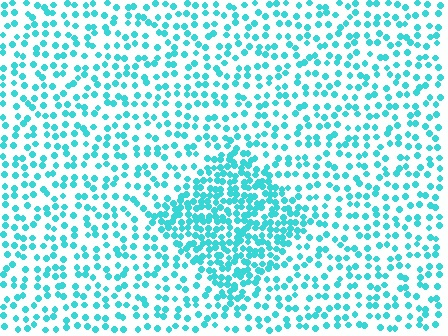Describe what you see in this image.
The image contains small cyan elements arranged at two different densities. A diamond-shaped region is visible where the elements are more densely packed than the surrounding area.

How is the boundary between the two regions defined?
The boundary is defined by a change in element density (approximately 2.2x ratio). All elements are the same color, size, and shape.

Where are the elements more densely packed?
The elements are more densely packed inside the diamond boundary.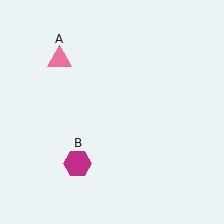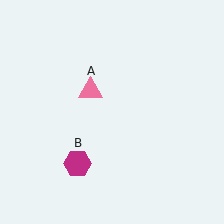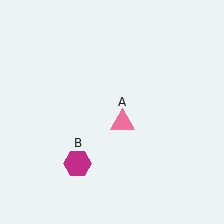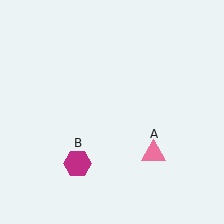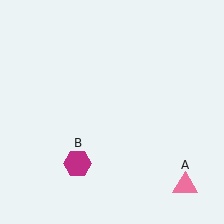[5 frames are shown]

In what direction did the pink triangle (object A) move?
The pink triangle (object A) moved down and to the right.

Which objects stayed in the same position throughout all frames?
Magenta hexagon (object B) remained stationary.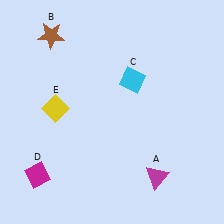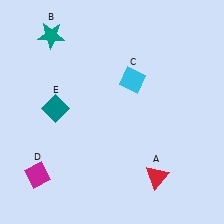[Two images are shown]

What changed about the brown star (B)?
In Image 1, B is brown. In Image 2, it changed to teal.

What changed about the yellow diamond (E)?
In Image 1, E is yellow. In Image 2, it changed to teal.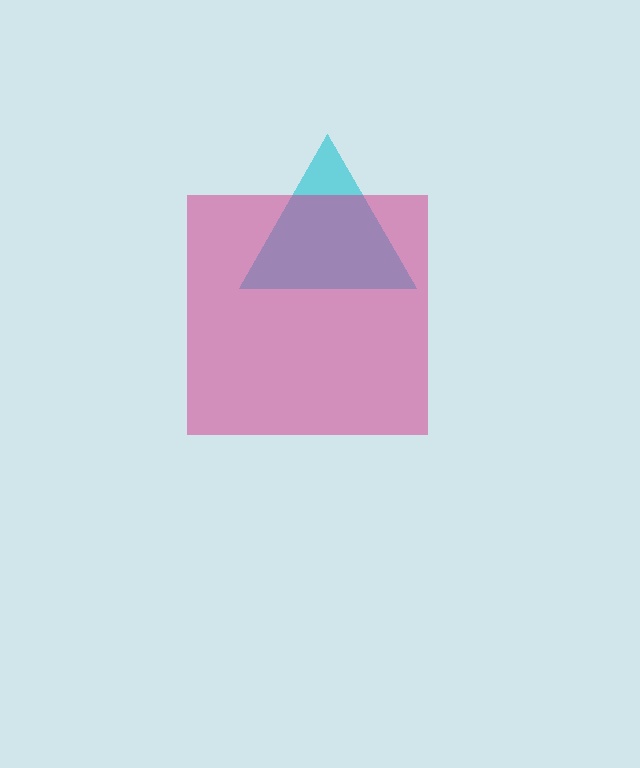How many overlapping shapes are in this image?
There are 2 overlapping shapes in the image.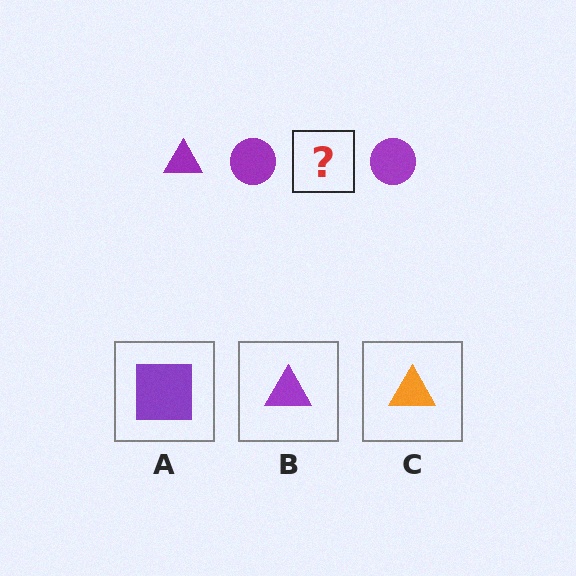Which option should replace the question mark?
Option B.